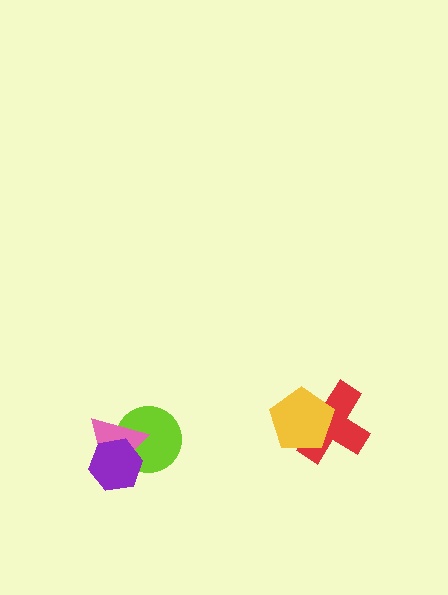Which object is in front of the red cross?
The yellow pentagon is in front of the red cross.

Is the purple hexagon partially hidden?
No, no other shape covers it.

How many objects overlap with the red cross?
1 object overlaps with the red cross.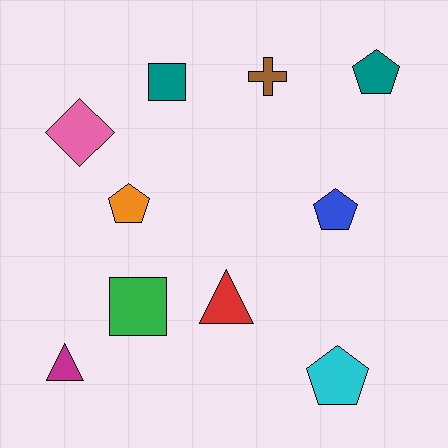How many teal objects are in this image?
There are 2 teal objects.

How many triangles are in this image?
There are 2 triangles.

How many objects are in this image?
There are 10 objects.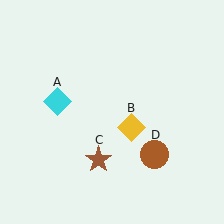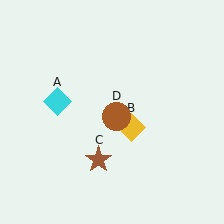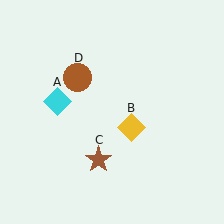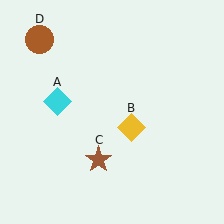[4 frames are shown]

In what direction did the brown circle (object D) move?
The brown circle (object D) moved up and to the left.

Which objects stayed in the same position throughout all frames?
Cyan diamond (object A) and yellow diamond (object B) and brown star (object C) remained stationary.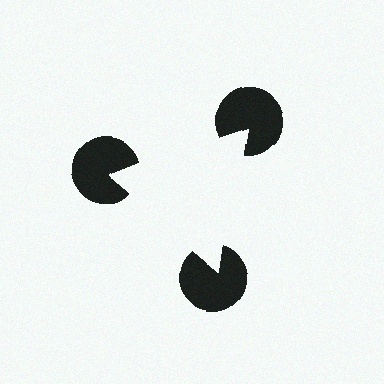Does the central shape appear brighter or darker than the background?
It typically appears slightly brighter than the background, even though no actual brightness change is drawn.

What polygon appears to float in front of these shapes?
An illusory triangle — its edges are inferred from the aligned wedge cuts in the pac-man discs, not physically drawn.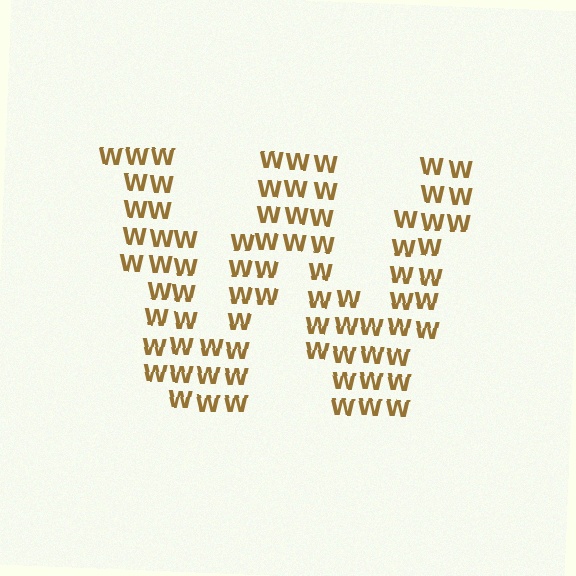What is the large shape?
The large shape is the letter W.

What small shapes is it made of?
It is made of small letter W's.